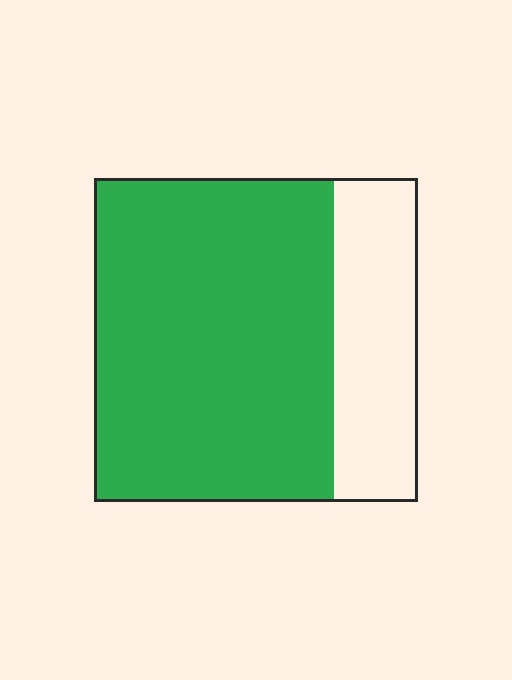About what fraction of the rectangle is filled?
About three quarters (3/4).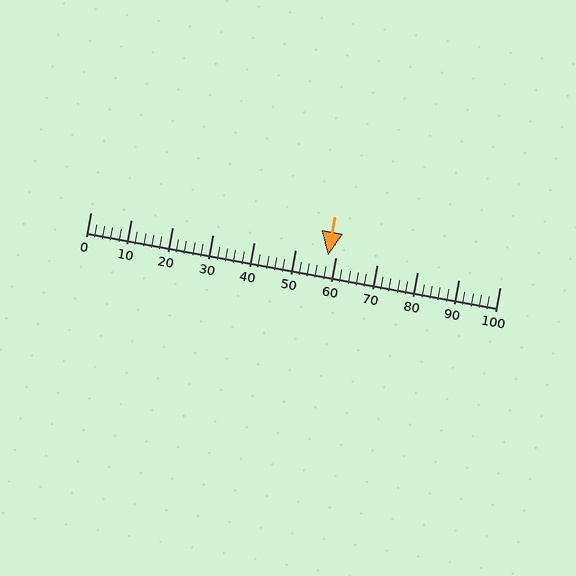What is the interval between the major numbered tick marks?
The major tick marks are spaced 10 units apart.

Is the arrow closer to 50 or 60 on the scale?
The arrow is closer to 60.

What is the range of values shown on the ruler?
The ruler shows values from 0 to 100.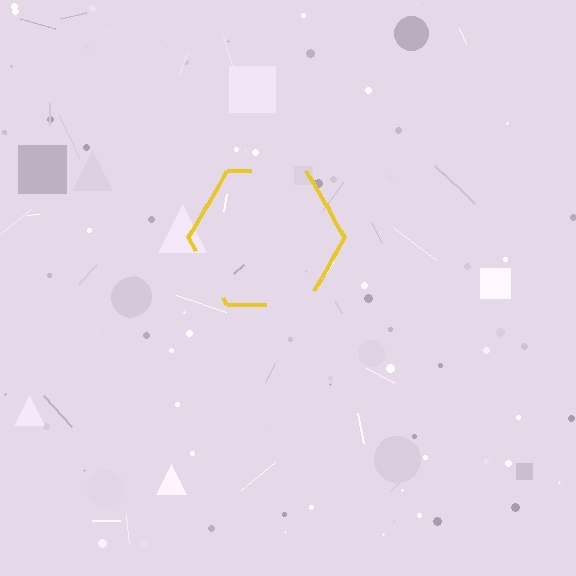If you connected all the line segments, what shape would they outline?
They would outline a hexagon.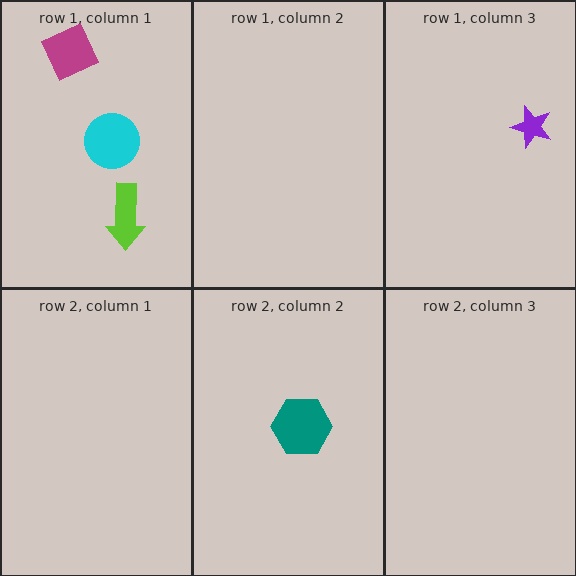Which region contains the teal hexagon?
The row 2, column 2 region.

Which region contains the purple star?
The row 1, column 3 region.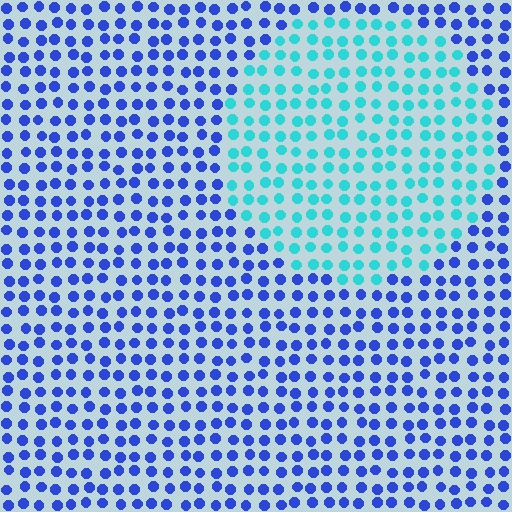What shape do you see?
I see a circle.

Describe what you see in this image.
The image is filled with small blue elements in a uniform arrangement. A circle-shaped region is visible where the elements are tinted to a slightly different hue, forming a subtle color boundary.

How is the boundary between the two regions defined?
The boundary is defined purely by a slight shift in hue (about 51 degrees). Spacing, size, and orientation are identical on both sides.